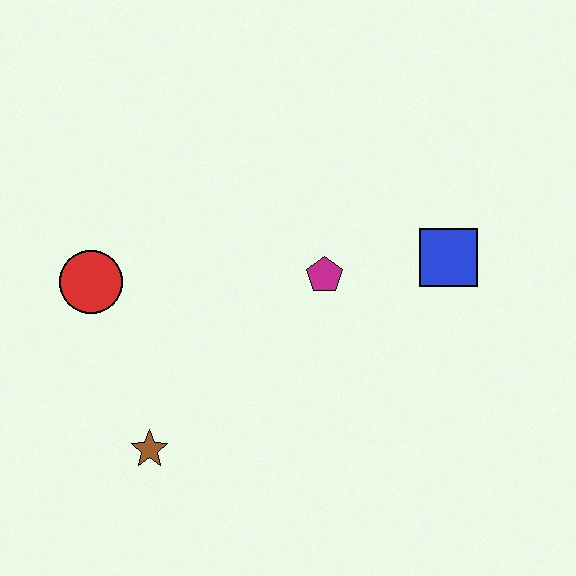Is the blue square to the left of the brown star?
No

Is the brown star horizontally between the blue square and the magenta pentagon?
No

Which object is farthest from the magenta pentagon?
The brown star is farthest from the magenta pentagon.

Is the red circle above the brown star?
Yes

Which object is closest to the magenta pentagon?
The blue square is closest to the magenta pentagon.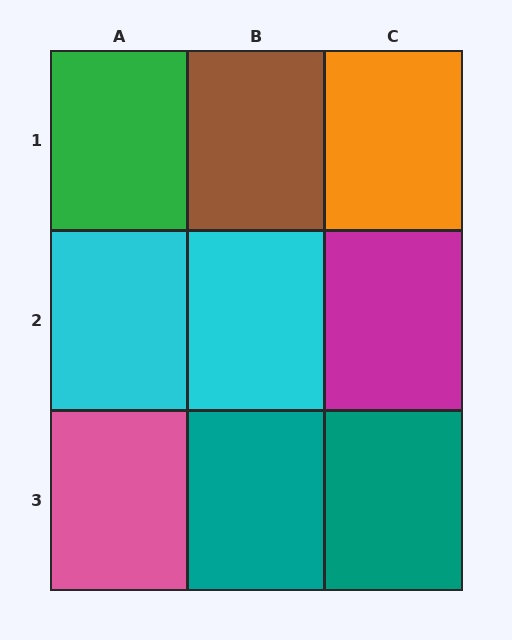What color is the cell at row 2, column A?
Cyan.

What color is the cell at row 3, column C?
Teal.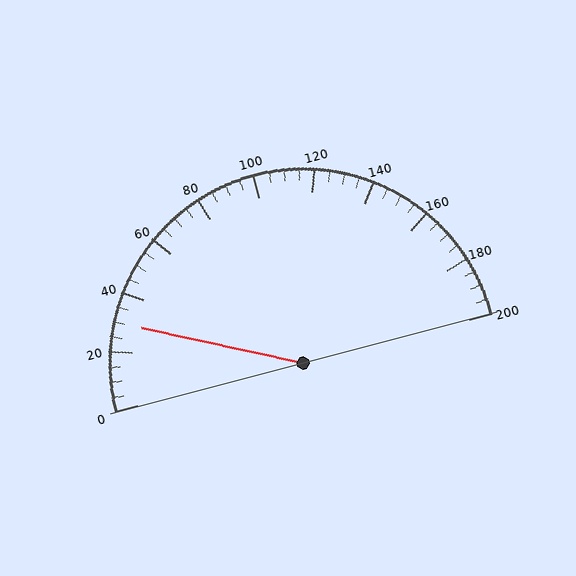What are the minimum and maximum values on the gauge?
The gauge ranges from 0 to 200.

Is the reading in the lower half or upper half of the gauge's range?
The reading is in the lower half of the range (0 to 200).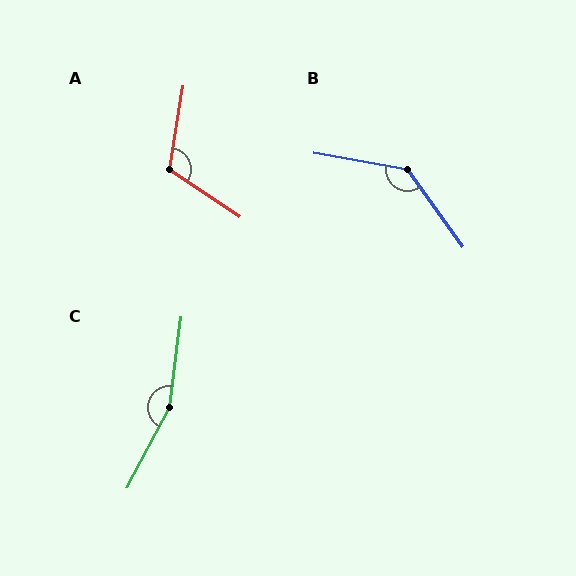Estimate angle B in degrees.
Approximately 136 degrees.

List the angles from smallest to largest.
A (115°), B (136°), C (159°).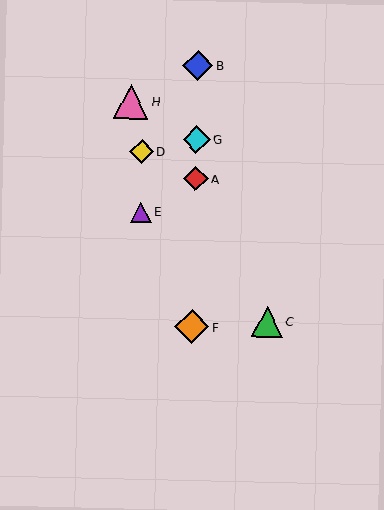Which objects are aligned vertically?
Objects A, B, F, G are aligned vertically.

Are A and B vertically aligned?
Yes, both are at x≈196.